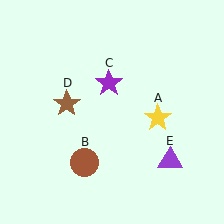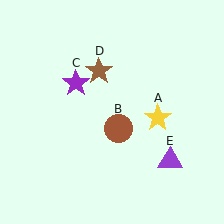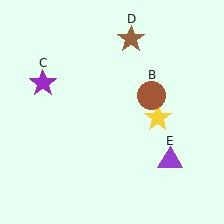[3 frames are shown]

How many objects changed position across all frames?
3 objects changed position: brown circle (object B), purple star (object C), brown star (object D).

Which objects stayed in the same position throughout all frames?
Yellow star (object A) and purple triangle (object E) remained stationary.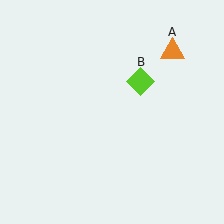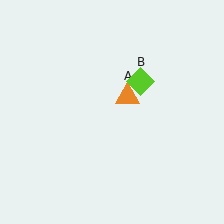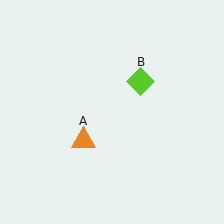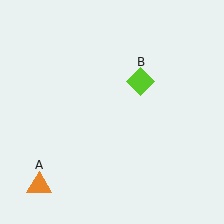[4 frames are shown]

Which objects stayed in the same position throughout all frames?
Lime diamond (object B) remained stationary.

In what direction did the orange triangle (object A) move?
The orange triangle (object A) moved down and to the left.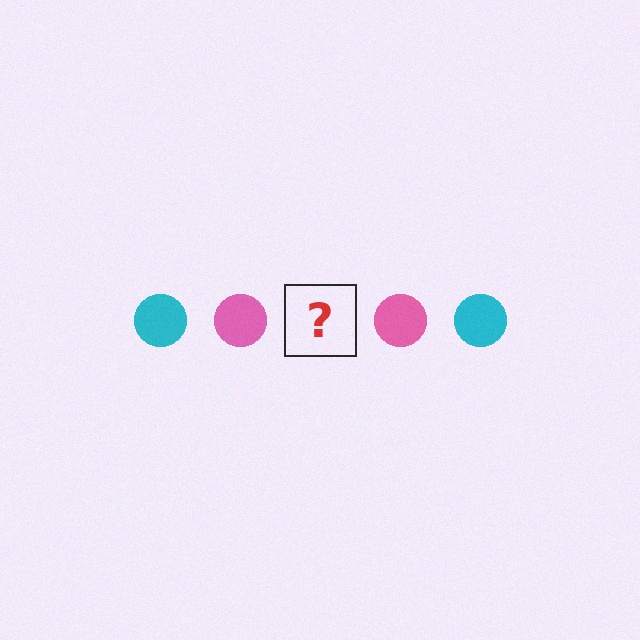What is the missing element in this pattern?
The missing element is a cyan circle.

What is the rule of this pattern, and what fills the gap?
The rule is that the pattern cycles through cyan, pink circles. The gap should be filled with a cyan circle.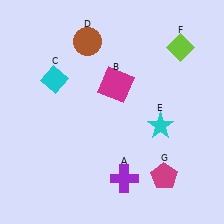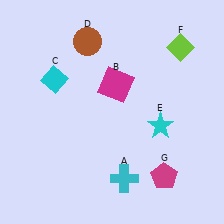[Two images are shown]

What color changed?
The cross (A) changed from purple in Image 1 to cyan in Image 2.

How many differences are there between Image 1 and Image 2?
There is 1 difference between the two images.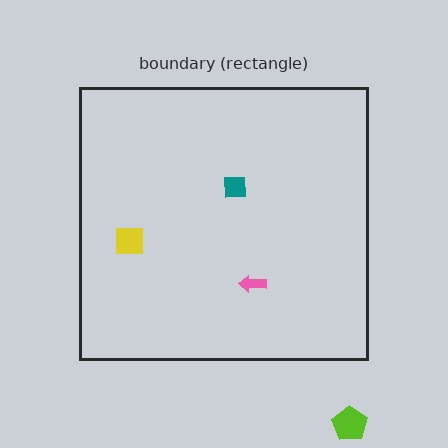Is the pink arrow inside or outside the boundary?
Inside.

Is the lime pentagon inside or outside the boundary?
Outside.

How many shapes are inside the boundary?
3 inside, 1 outside.